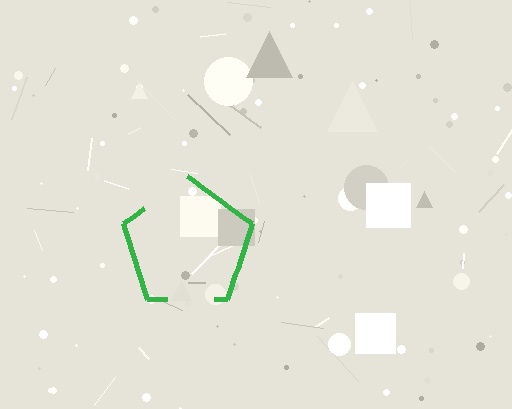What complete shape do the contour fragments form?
The contour fragments form a pentagon.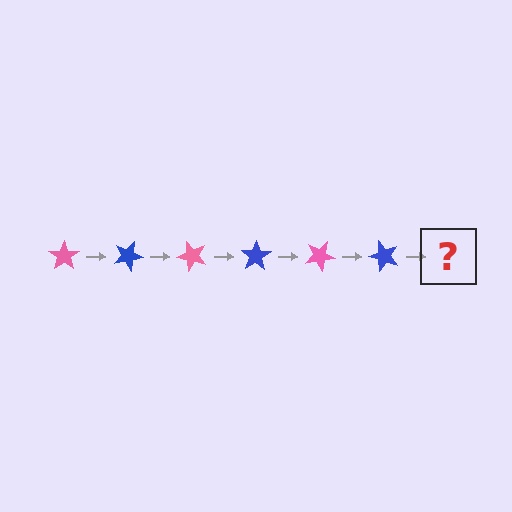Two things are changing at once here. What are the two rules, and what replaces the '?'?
The two rules are that it rotates 25 degrees each step and the color cycles through pink and blue. The '?' should be a pink star, rotated 150 degrees from the start.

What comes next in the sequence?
The next element should be a pink star, rotated 150 degrees from the start.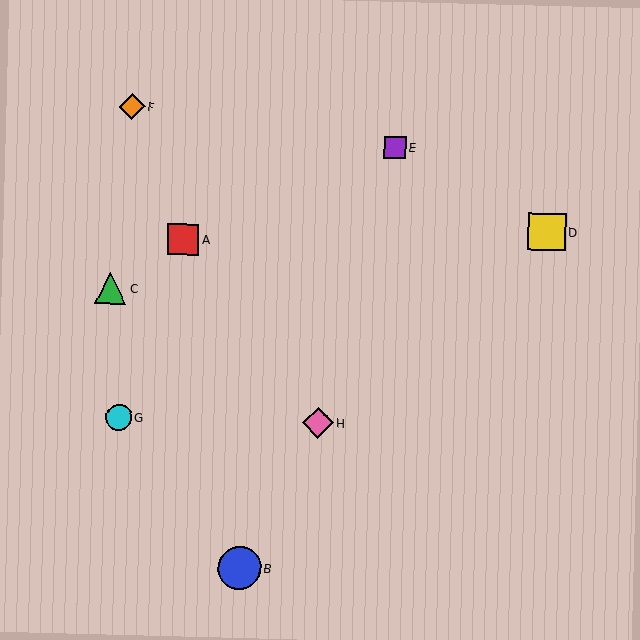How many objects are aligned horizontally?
2 objects (G, H) are aligned horizontally.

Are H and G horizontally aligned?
Yes, both are at y≈423.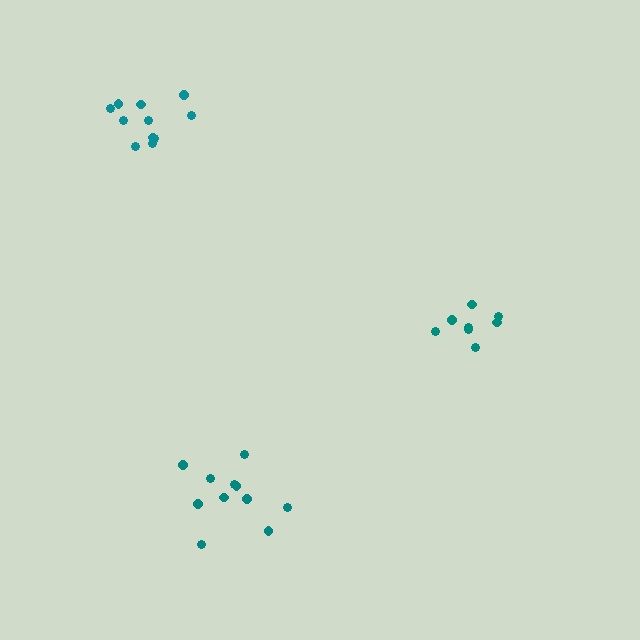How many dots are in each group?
Group 1: 11 dots, Group 2: 12 dots, Group 3: 8 dots (31 total).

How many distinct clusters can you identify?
There are 3 distinct clusters.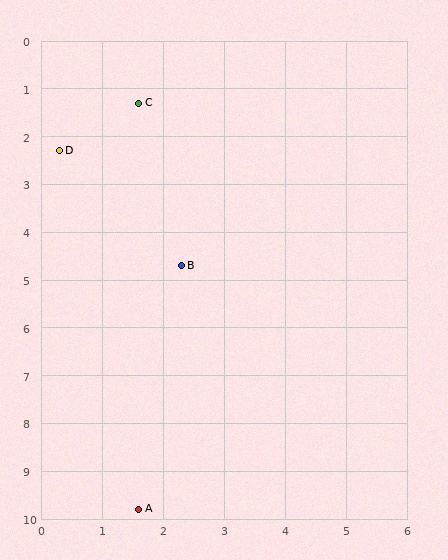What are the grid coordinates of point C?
Point C is at approximately (1.6, 1.3).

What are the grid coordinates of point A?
Point A is at approximately (1.6, 9.8).